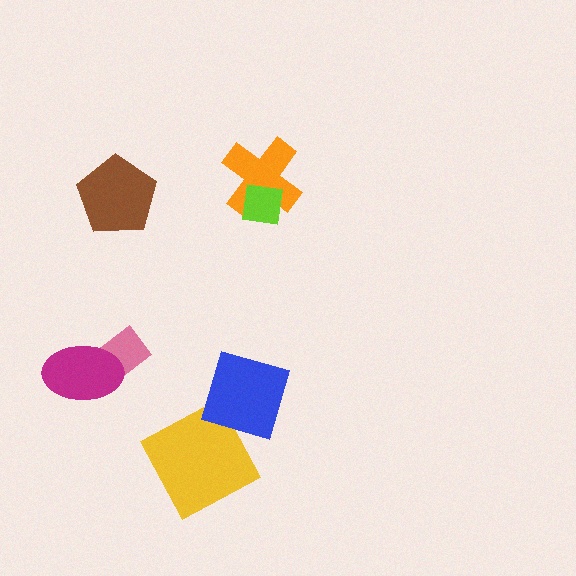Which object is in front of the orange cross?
The lime square is in front of the orange cross.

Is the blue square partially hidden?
No, no other shape covers it.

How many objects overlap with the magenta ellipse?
1 object overlaps with the magenta ellipse.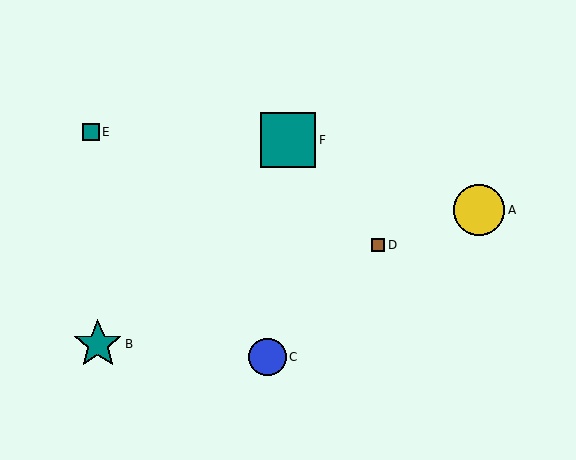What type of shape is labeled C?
Shape C is a blue circle.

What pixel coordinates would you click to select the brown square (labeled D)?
Click at (378, 245) to select the brown square D.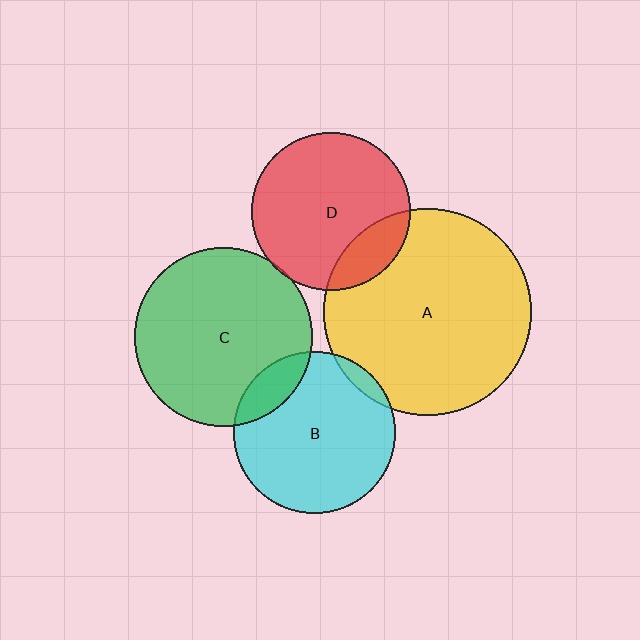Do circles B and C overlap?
Yes.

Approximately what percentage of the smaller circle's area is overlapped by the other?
Approximately 15%.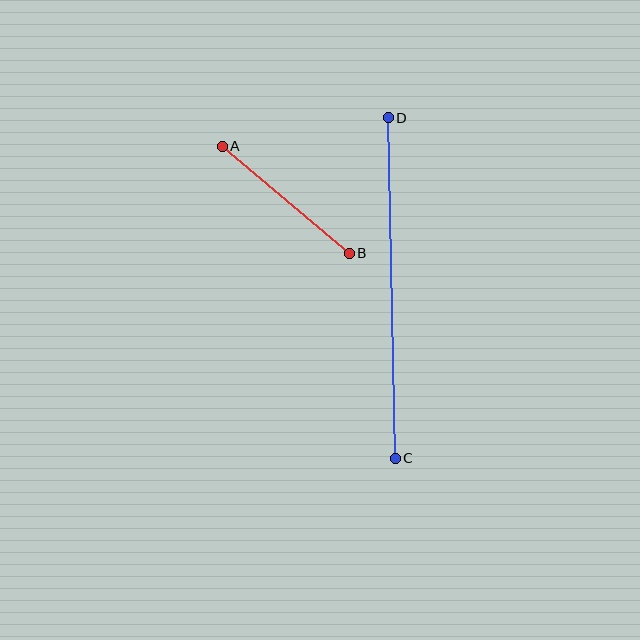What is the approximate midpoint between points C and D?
The midpoint is at approximately (392, 288) pixels.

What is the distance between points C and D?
The distance is approximately 341 pixels.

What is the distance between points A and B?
The distance is approximately 166 pixels.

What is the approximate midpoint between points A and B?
The midpoint is at approximately (286, 200) pixels.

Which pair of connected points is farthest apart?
Points C and D are farthest apart.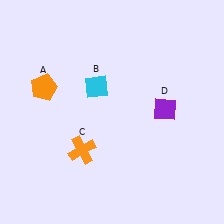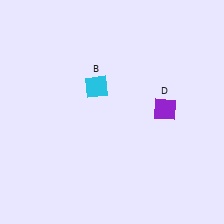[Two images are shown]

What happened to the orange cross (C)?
The orange cross (C) was removed in Image 2. It was in the bottom-left area of Image 1.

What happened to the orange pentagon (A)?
The orange pentagon (A) was removed in Image 2. It was in the top-left area of Image 1.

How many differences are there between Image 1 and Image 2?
There are 2 differences between the two images.